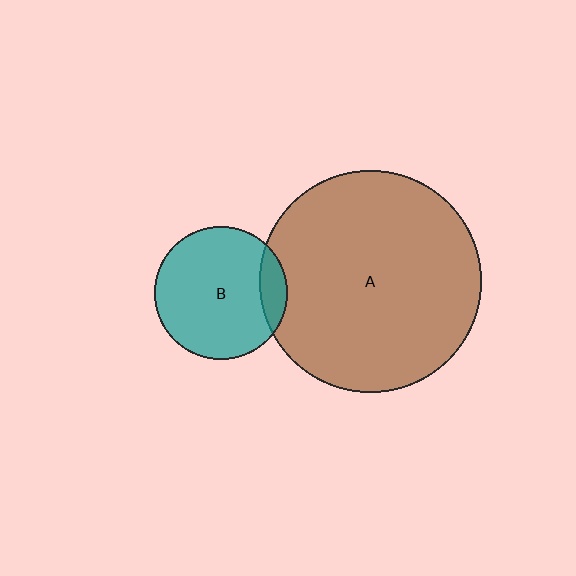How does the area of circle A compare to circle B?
Approximately 2.8 times.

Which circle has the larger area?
Circle A (brown).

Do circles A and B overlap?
Yes.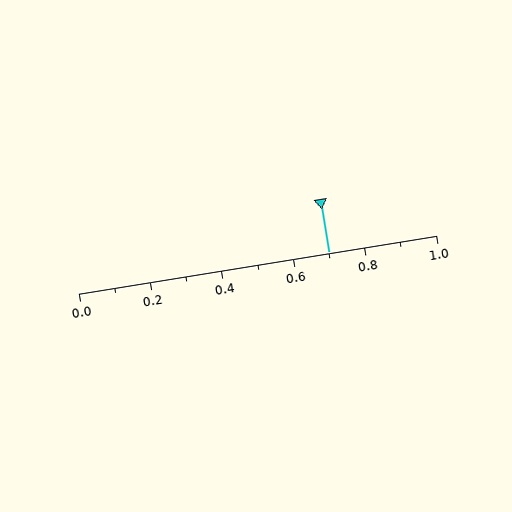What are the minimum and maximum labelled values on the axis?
The axis runs from 0.0 to 1.0.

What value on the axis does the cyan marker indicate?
The marker indicates approximately 0.7.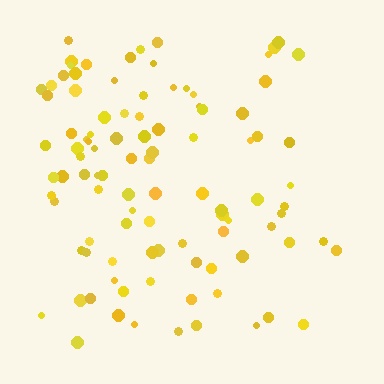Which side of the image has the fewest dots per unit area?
The right.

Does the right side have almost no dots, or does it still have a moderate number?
Still a moderate number, just noticeably fewer than the left.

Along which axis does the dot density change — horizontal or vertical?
Horizontal.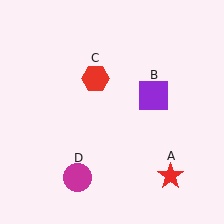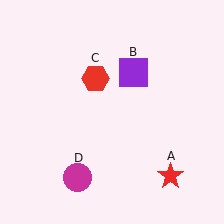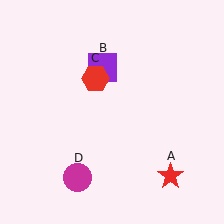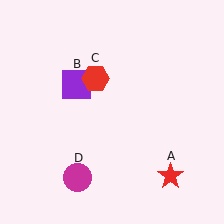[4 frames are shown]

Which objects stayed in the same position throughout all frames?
Red star (object A) and red hexagon (object C) and magenta circle (object D) remained stationary.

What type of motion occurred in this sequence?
The purple square (object B) rotated counterclockwise around the center of the scene.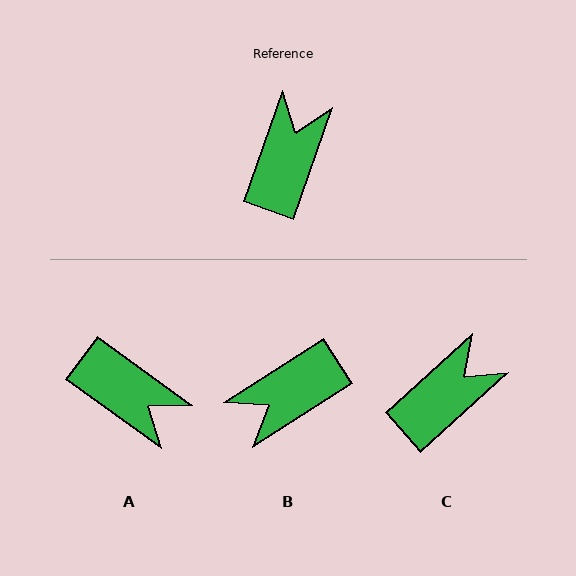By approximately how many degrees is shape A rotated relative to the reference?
Approximately 106 degrees clockwise.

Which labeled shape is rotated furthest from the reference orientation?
B, about 142 degrees away.